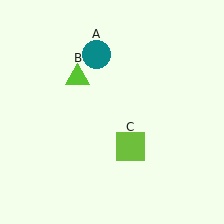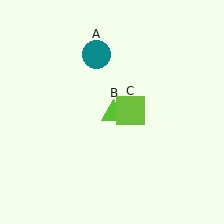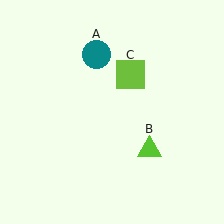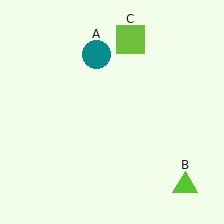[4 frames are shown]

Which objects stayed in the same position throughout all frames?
Teal circle (object A) remained stationary.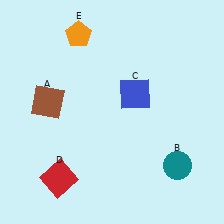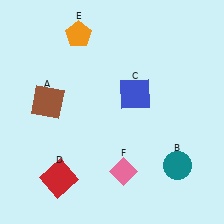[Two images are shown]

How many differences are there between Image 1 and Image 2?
There is 1 difference between the two images.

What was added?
A pink diamond (F) was added in Image 2.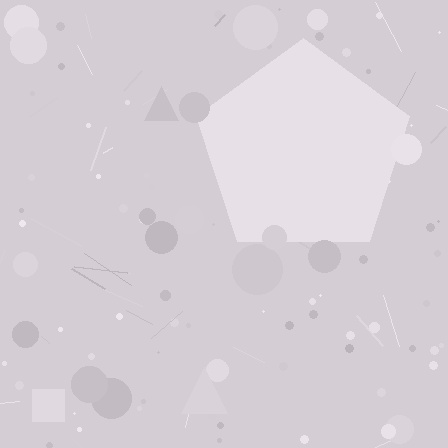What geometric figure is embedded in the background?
A pentagon is embedded in the background.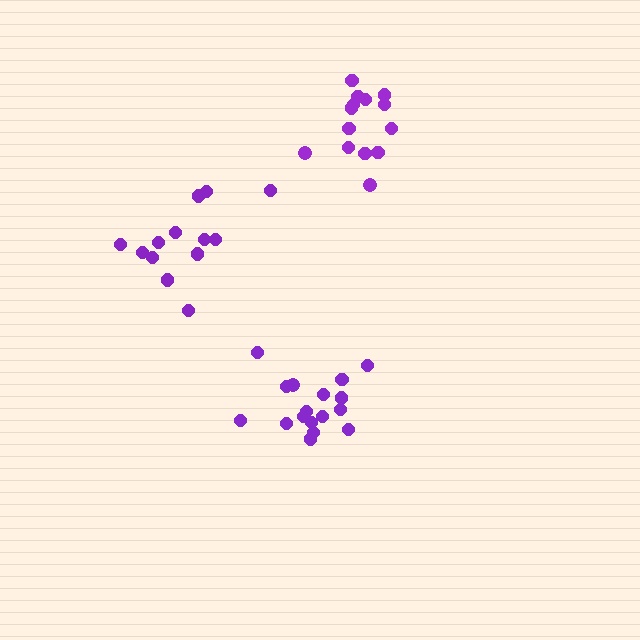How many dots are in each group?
Group 1: 13 dots, Group 2: 14 dots, Group 3: 17 dots (44 total).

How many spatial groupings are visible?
There are 3 spatial groupings.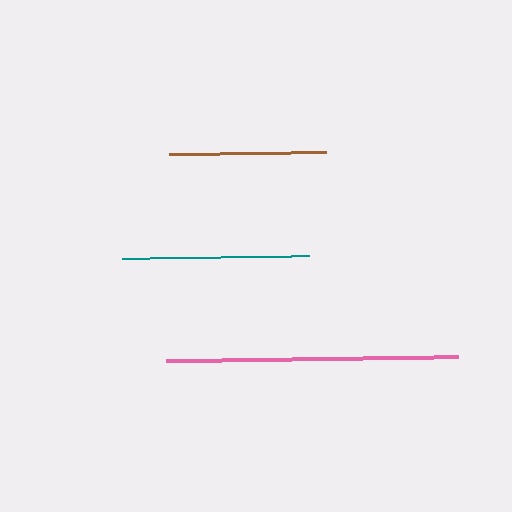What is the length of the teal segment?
The teal segment is approximately 187 pixels long.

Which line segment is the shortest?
The brown line is the shortest at approximately 157 pixels.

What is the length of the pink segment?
The pink segment is approximately 292 pixels long.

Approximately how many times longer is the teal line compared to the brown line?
The teal line is approximately 1.2 times the length of the brown line.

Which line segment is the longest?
The pink line is the longest at approximately 292 pixels.